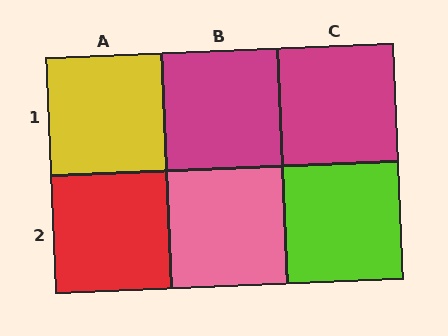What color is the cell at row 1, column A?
Yellow.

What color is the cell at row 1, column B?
Magenta.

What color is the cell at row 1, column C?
Magenta.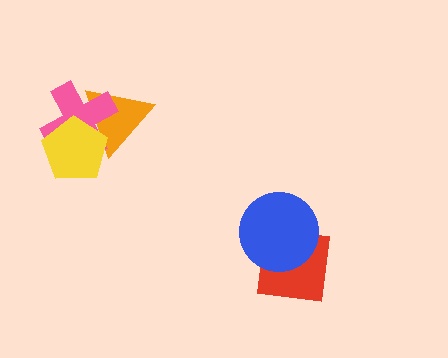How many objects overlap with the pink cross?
2 objects overlap with the pink cross.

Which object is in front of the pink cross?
The yellow pentagon is in front of the pink cross.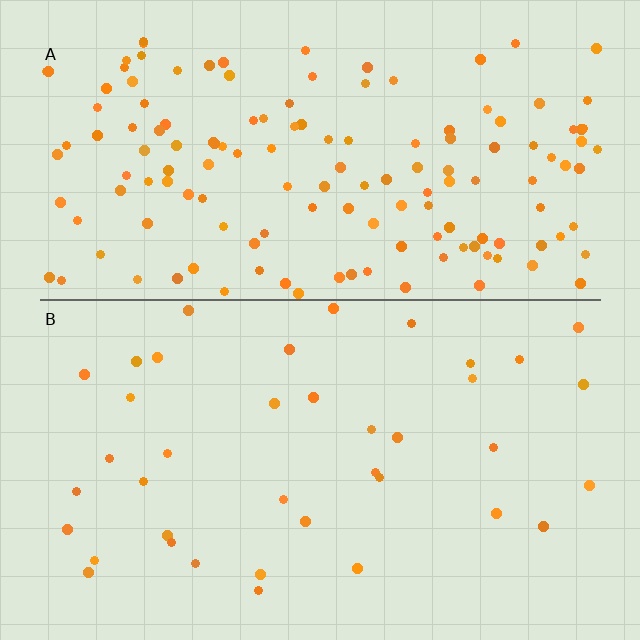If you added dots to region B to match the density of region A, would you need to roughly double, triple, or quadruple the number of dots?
Approximately quadruple.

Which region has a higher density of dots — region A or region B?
A (the top).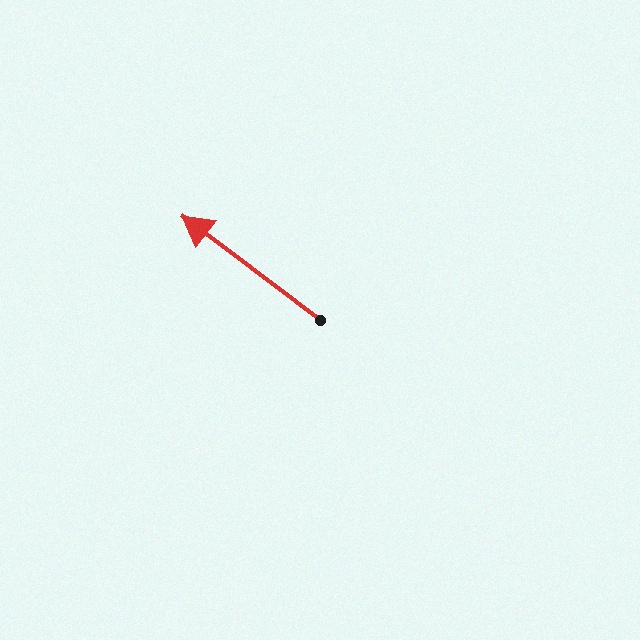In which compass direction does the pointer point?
Northwest.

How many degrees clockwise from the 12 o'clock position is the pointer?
Approximately 307 degrees.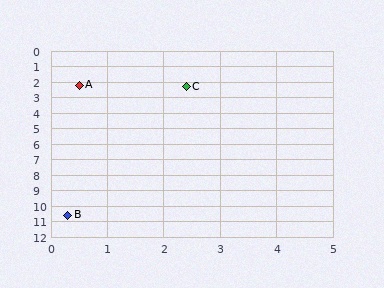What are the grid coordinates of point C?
Point C is at approximately (2.4, 2.3).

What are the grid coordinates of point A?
Point A is at approximately (0.5, 2.2).